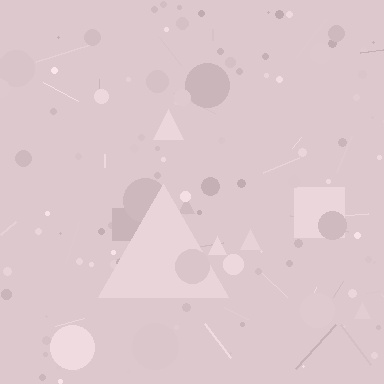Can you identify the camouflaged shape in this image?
The camouflaged shape is a triangle.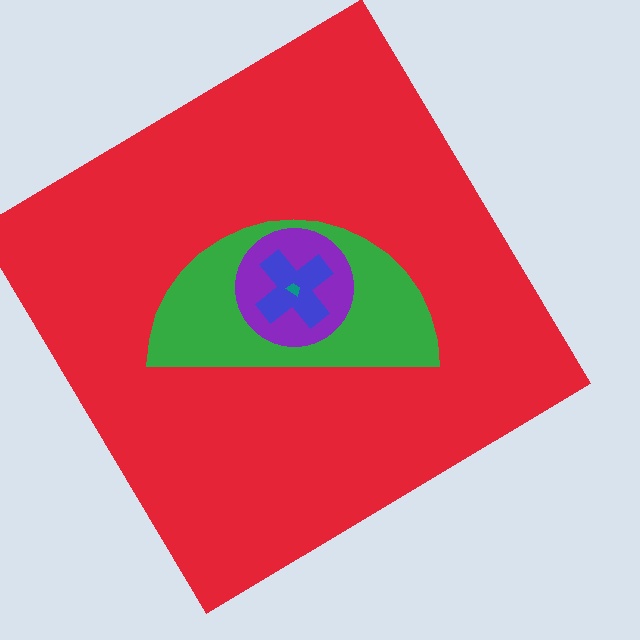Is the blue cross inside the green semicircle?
Yes.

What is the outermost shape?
The red diamond.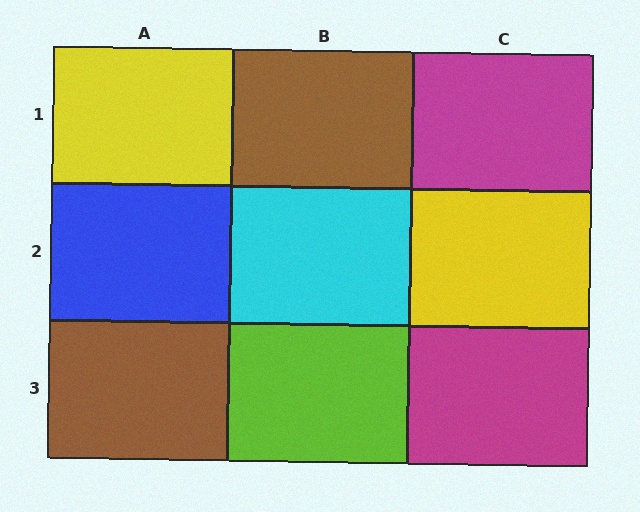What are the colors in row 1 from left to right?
Yellow, brown, magenta.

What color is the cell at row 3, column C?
Magenta.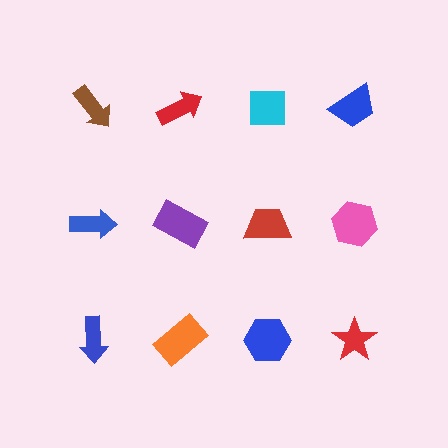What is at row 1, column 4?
A blue trapezoid.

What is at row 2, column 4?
A pink hexagon.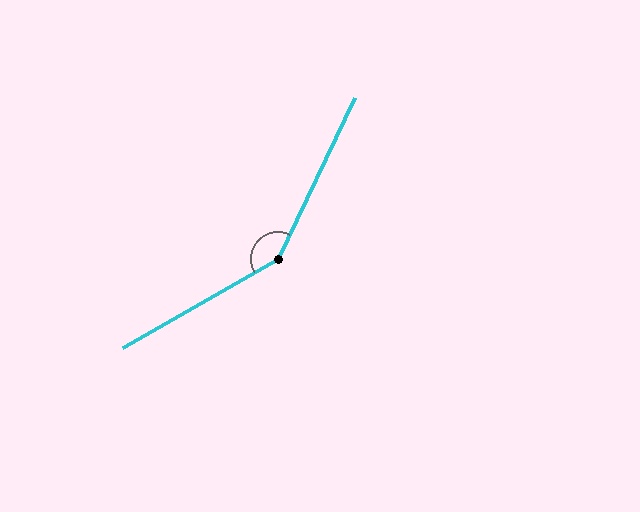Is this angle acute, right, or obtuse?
It is obtuse.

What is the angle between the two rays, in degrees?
Approximately 146 degrees.